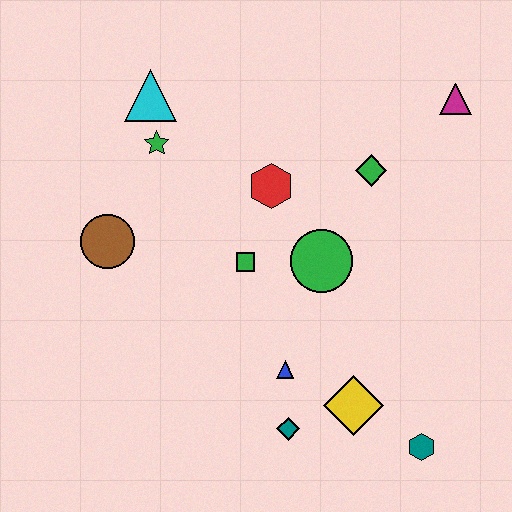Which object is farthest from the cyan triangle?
The teal hexagon is farthest from the cyan triangle.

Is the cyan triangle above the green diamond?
Yes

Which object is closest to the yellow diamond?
The teal diamond is closest to the yellow diamond.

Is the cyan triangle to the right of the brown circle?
Yes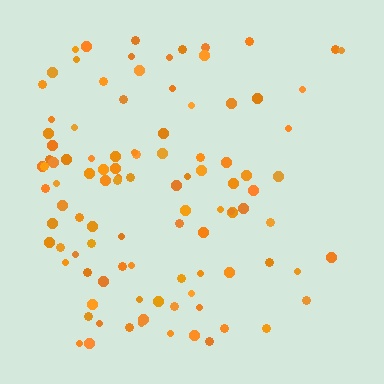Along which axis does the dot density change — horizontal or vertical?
Horizontal.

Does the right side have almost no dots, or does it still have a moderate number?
Still a moderate number, just noticeably fewer than the left.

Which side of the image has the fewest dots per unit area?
The right.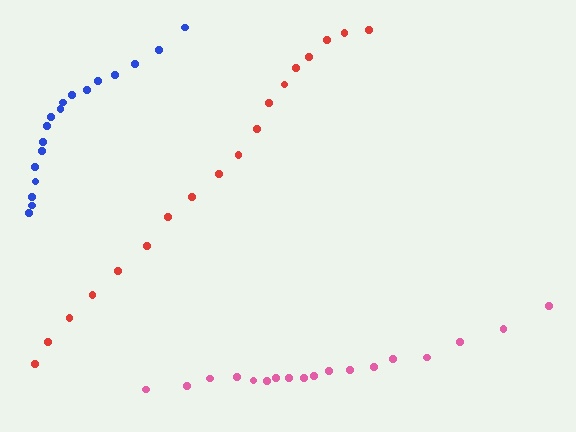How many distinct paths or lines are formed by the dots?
There are 3 distinct paths.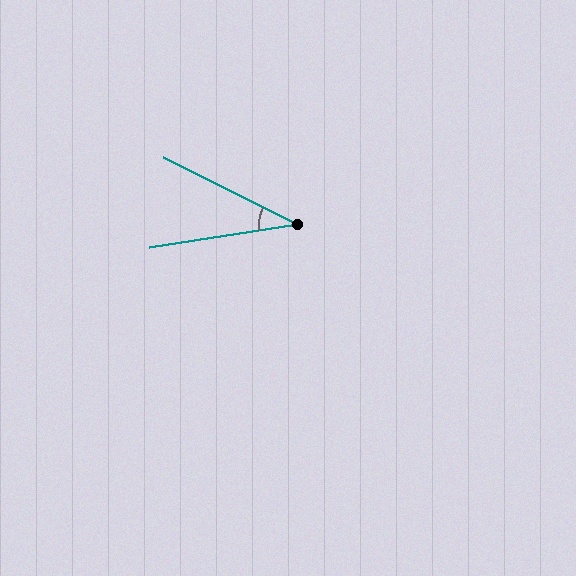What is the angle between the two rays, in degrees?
Approximately 35 degrees.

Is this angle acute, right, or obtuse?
It is acute.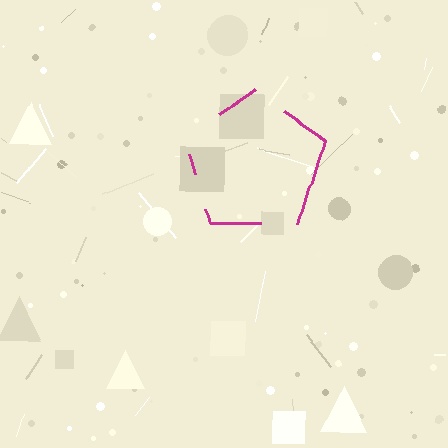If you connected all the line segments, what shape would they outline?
They would outline a pentagon.